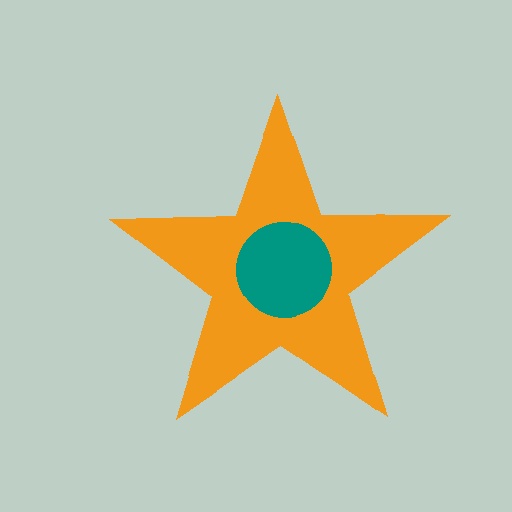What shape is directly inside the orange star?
The teal circle.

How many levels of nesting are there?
2.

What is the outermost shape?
The orange star.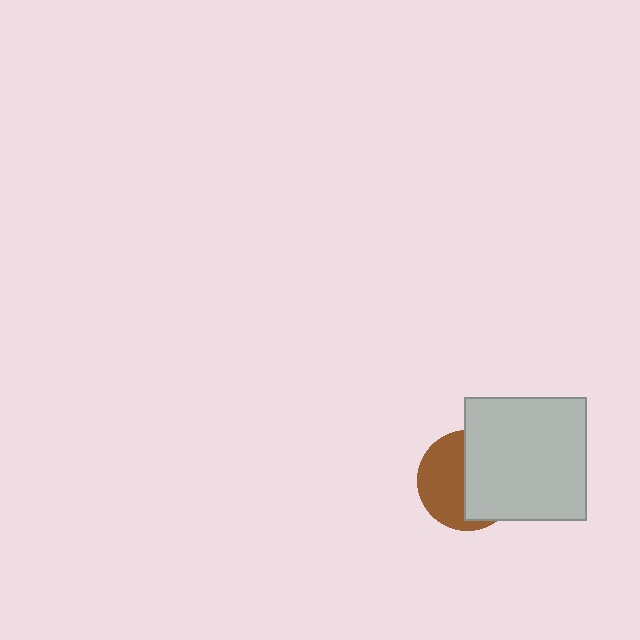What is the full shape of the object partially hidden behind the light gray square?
The partially hidden object is a brown circle.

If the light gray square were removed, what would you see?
You would see the complete brown circle.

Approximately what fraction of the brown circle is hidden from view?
Roughly 52% of the brown circle is hidden behind the light gray square.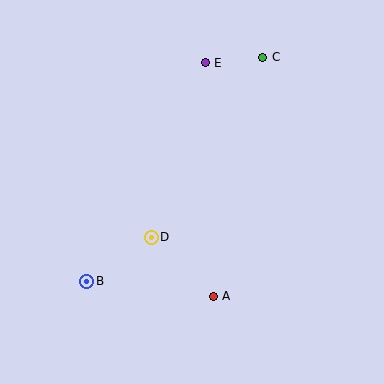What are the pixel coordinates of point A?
Point A is at (213, 296).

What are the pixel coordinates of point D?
Point D is at (151, 237).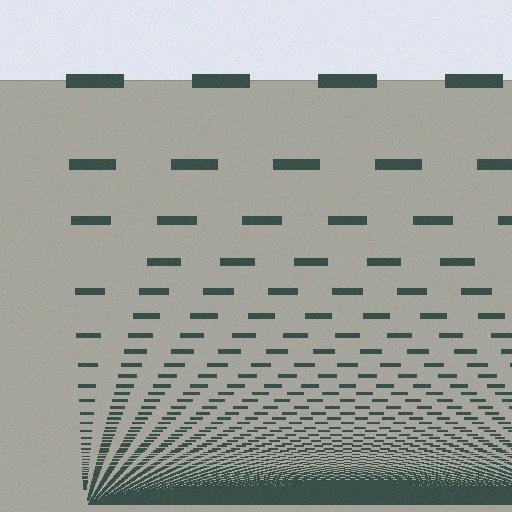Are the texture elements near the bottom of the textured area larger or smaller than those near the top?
Smaller. The gradient is inverted — elements near the bottom are smaller and denser.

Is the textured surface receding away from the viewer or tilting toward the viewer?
The surface appears to tilt toward the viewer. Texture elements get larger and sparser toward the top.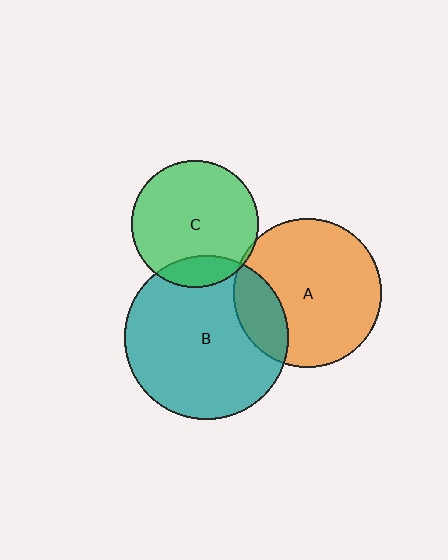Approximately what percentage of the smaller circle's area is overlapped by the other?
Approximately 5%.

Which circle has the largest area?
Circle B (teal).